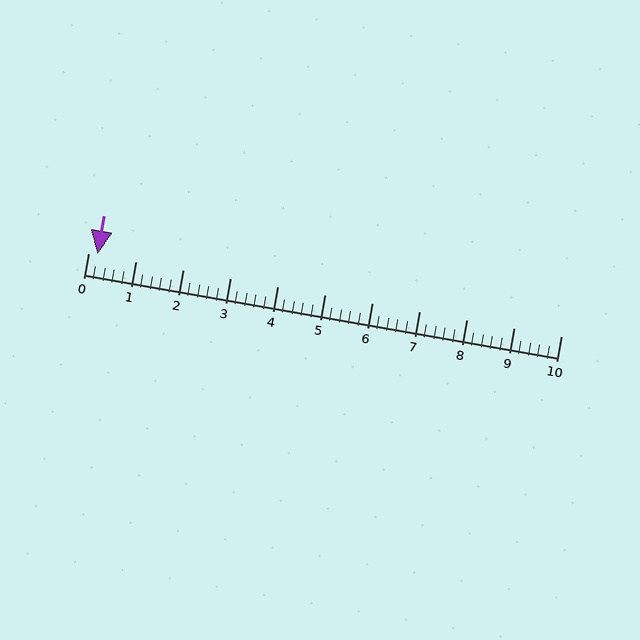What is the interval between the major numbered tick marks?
The major tick marks are spaced 1 units apart.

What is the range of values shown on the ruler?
The ruler shows values from 0 to 10.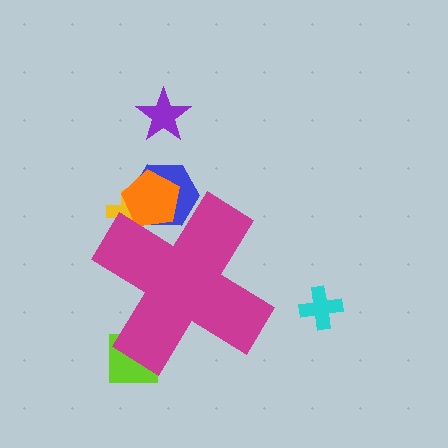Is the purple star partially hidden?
No, the purple star is fully visible.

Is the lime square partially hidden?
Yes, the lime square is partially hidden behind the magenta cross.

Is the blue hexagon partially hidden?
Yes, the blue hexagon is partially hidden behind the magenta cross.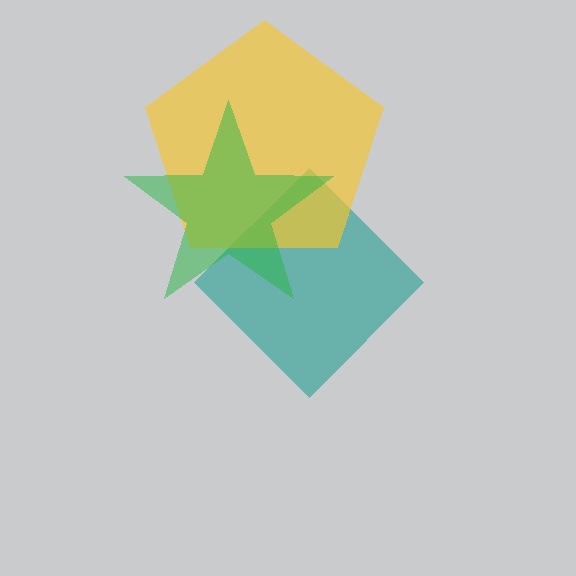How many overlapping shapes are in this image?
There are 3 overlapping shapes in the image.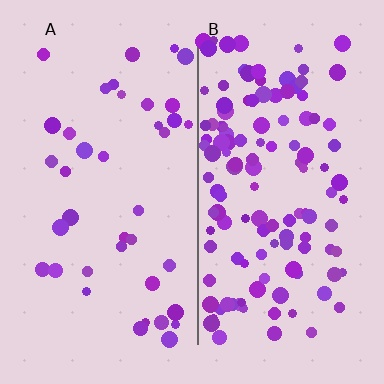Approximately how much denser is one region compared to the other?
Approximately 3.2× — region B over region A.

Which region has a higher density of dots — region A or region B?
B (the right).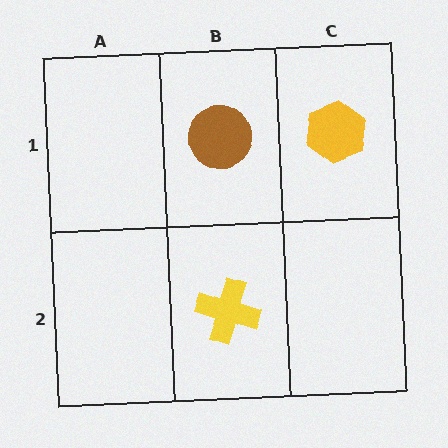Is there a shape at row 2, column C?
No, that cell is empty.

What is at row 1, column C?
A yellow hexagon.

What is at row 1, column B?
A brown circle.